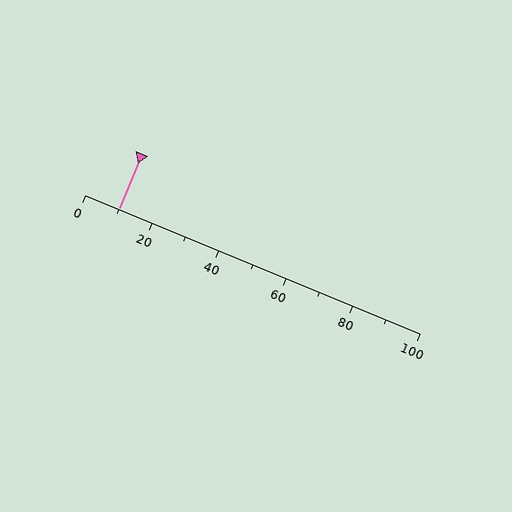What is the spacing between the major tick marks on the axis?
The major ticks are spaced 20 apart.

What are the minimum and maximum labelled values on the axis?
The axis runs from 0 to 100.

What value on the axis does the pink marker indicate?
The marker indicates approximately 10.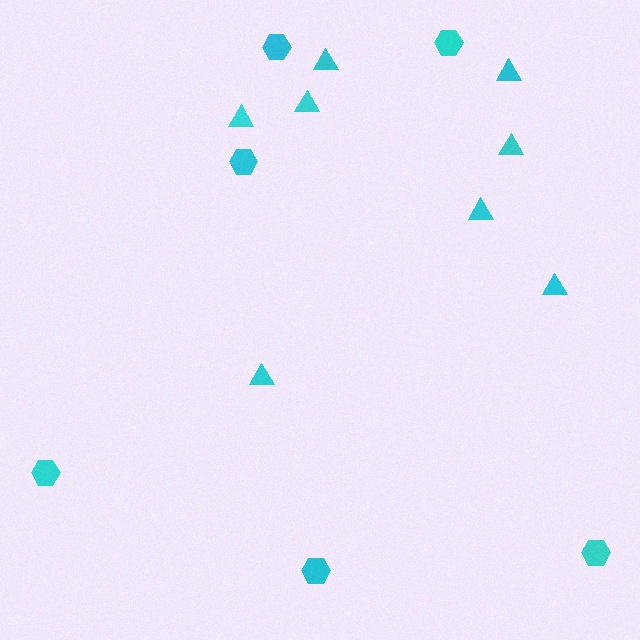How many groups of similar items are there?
There are 2 groups: one group of triangles (8) and one group of hexagons (6).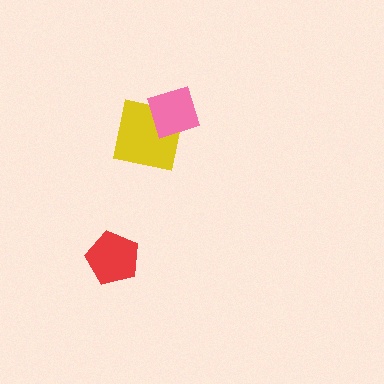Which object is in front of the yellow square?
The pink diamond is in front of the yellow square.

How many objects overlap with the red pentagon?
0 objects overlap with the red pentagon.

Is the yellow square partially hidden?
Yes, it is partially covered by another shape.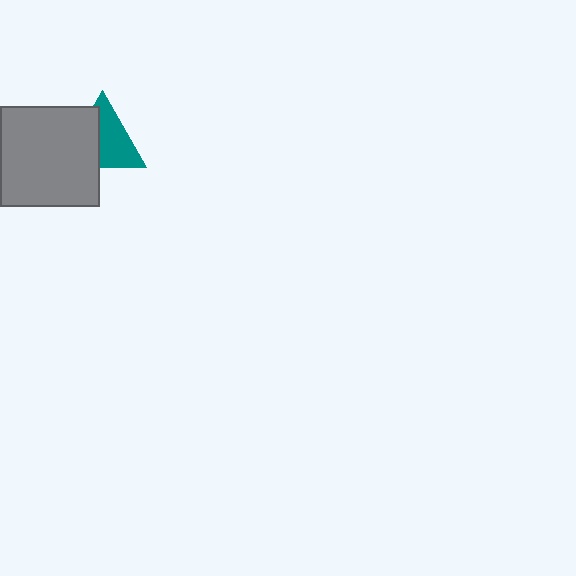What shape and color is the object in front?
The object in front is a gray square.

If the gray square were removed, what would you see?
You would see the complete teal triangle.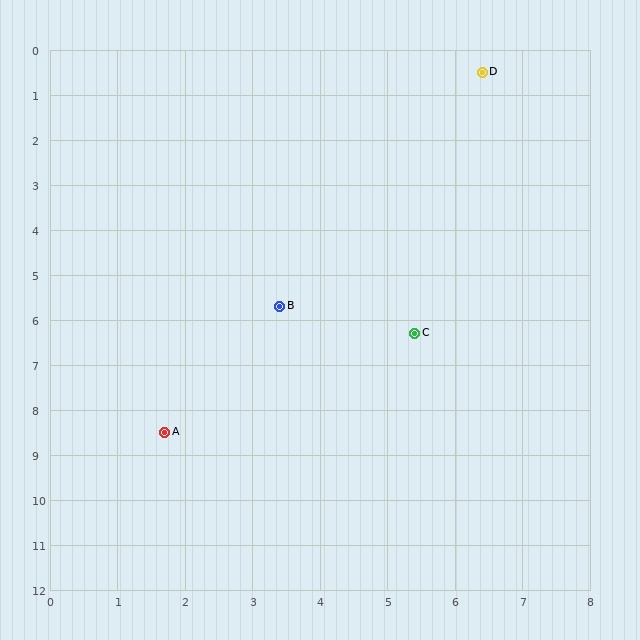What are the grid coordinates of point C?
Point C is at approximately (5.4, 6.3).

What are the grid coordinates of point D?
Point D is at approximately (6.4, 0.5).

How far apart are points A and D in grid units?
Points A and D are about 9.3 grid units apart.